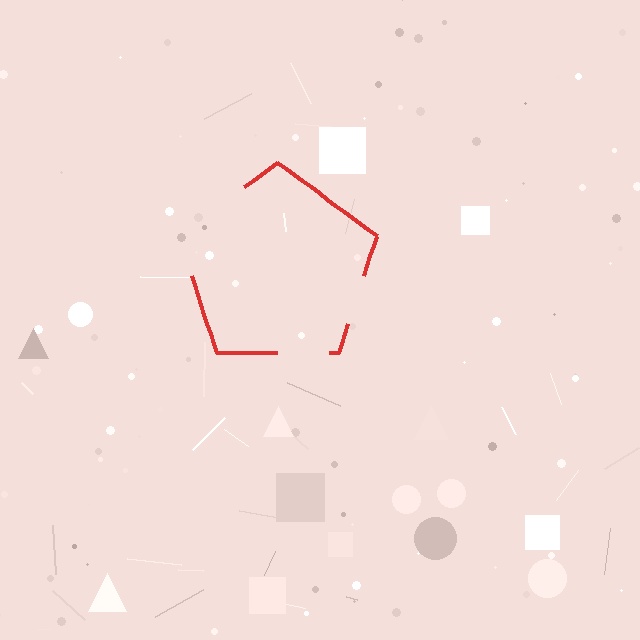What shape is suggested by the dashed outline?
The dashed outline suggests a pentagon.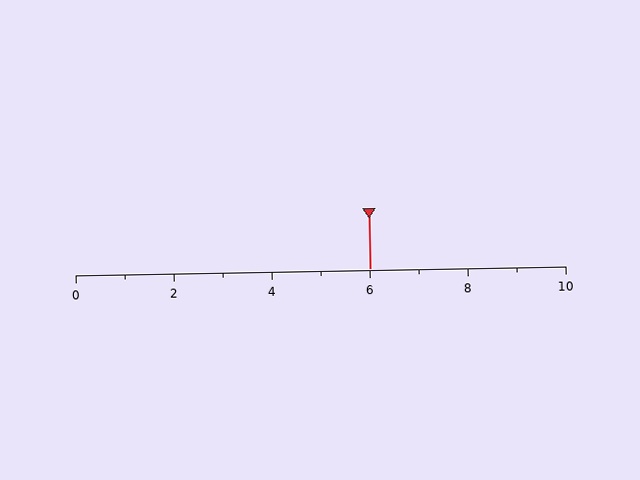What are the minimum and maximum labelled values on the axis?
The axis runs from 0 to 10.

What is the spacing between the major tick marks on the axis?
The major ticks are spaced 2 apart.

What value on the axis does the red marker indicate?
The marker indicates approximately 6.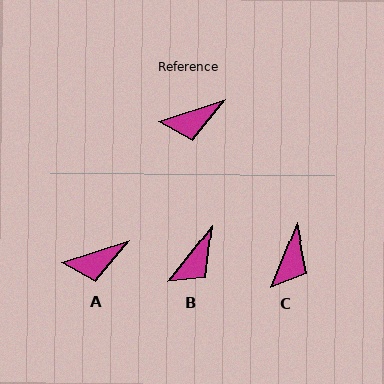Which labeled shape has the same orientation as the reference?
A.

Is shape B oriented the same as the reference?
No, it is off by about 34 degrees.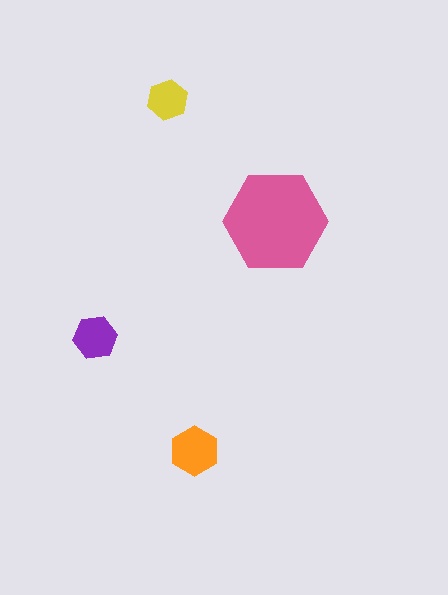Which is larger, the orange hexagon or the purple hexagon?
The orange one.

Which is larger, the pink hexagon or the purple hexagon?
The pink one.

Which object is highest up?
The yellow hexagon is topmost.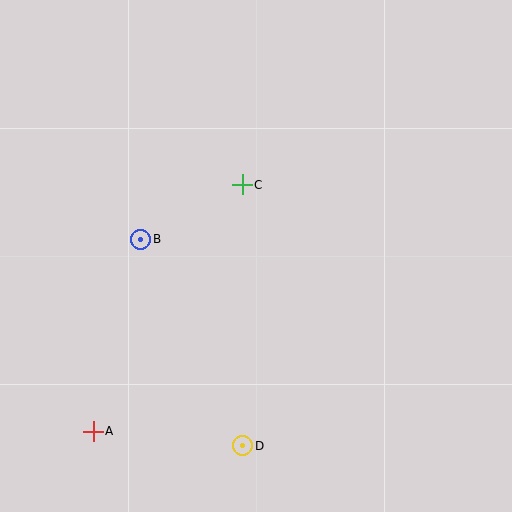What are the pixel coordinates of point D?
Point D is at (243, 446).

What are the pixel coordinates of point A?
Point A is at (93, 431).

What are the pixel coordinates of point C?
Point C is at (242, 185).